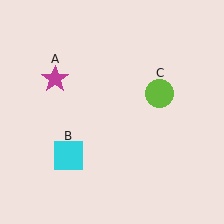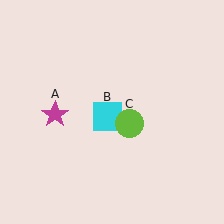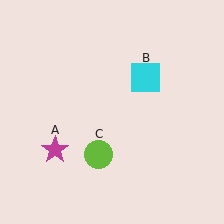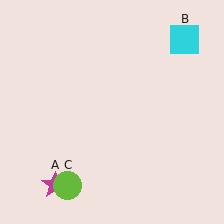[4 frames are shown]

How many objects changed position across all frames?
3 objects changed position: magenta star (object A), cyan square (object B), lime circle (object C).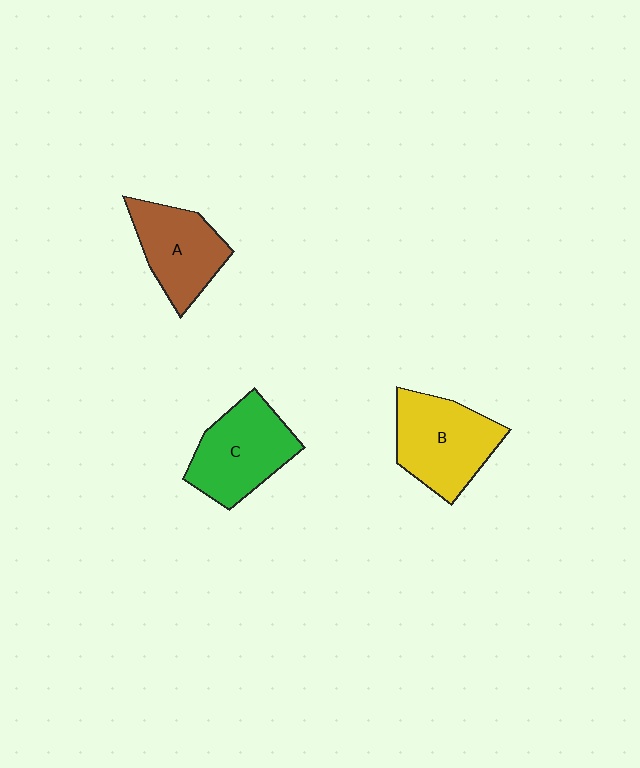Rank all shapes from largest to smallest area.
From largest to smallest: B (yellow), C (green), A (brown).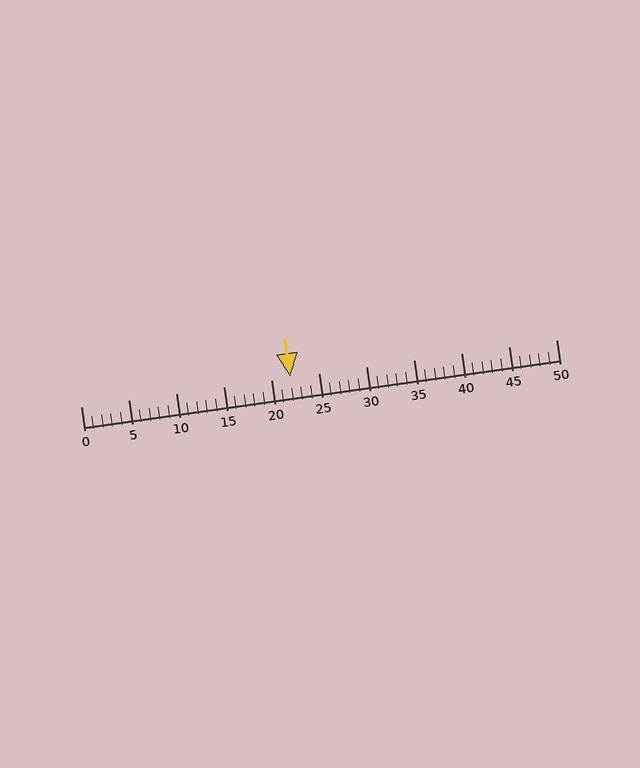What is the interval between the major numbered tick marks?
The major tick marks are spaced 5 units apart.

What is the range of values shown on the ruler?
The ruler shows values from 0 to 50.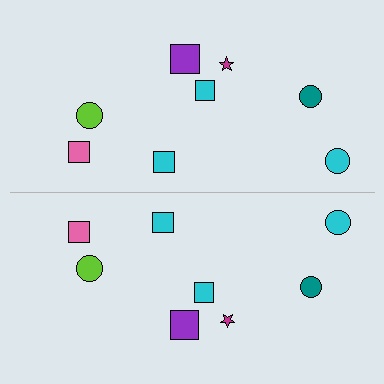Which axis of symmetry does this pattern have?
The pattern has a horizontal axis of symmetry running through the center of the image.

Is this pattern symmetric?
Yes, this pattern has bilateral (reflection) symmetry.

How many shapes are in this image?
There are 16 shapes in this image.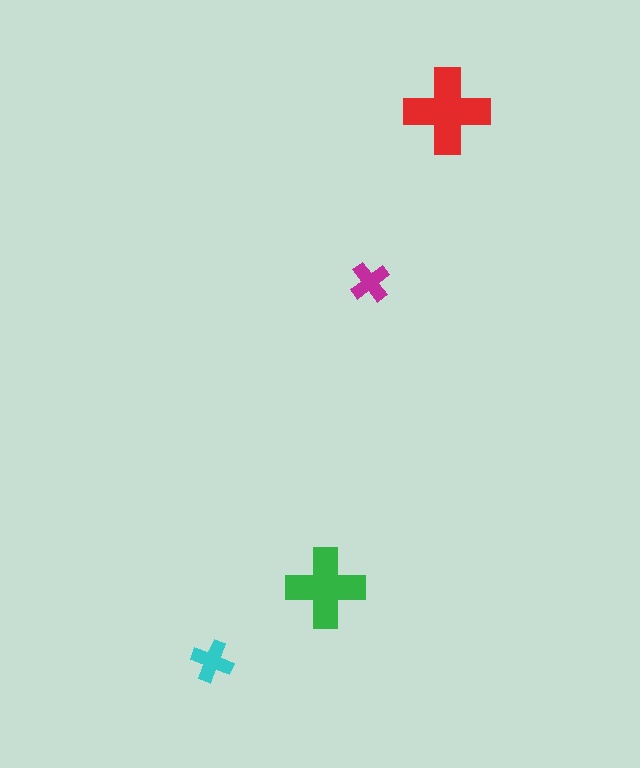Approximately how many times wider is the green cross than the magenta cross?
About 2 times wider.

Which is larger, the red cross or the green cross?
The red one.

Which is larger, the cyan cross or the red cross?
The red one.